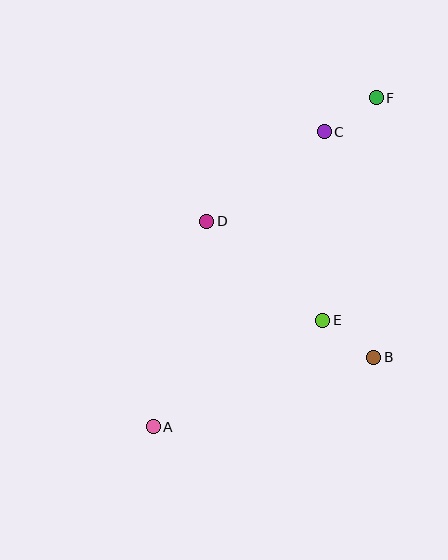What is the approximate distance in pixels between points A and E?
The distance between A and E is approximately 200 pixels.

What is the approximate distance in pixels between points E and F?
The distance between E and F is approximately 229 pixels.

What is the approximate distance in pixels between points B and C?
The distance between B and C is approximately 231 pixels.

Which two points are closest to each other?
Points C and F are closest to each other.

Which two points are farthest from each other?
Points A and F are farthest from each other.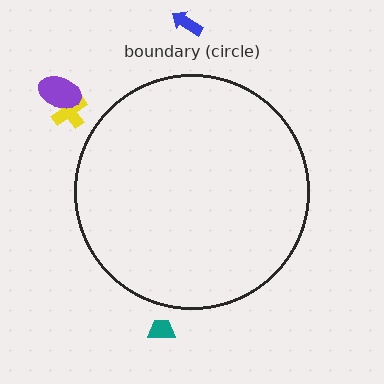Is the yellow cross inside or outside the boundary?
Outside.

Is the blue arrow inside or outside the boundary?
Outside.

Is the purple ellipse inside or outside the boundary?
Outside.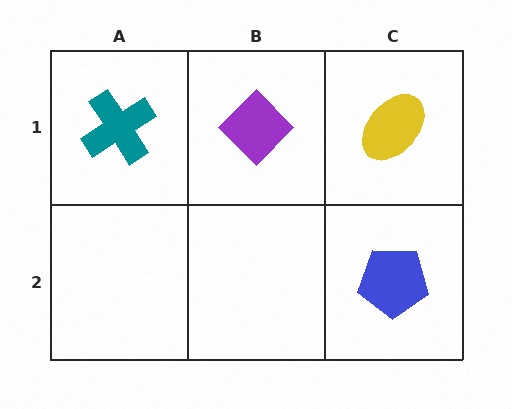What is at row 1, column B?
A purple diamond.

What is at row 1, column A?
A teal cross.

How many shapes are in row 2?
1 shape.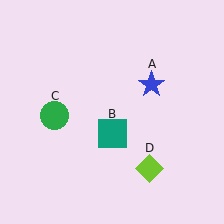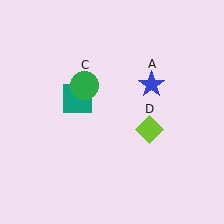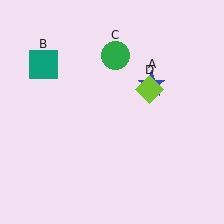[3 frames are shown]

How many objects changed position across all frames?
3 objects changed position: teal square (object B), green circle (object C), lime diamond (object D).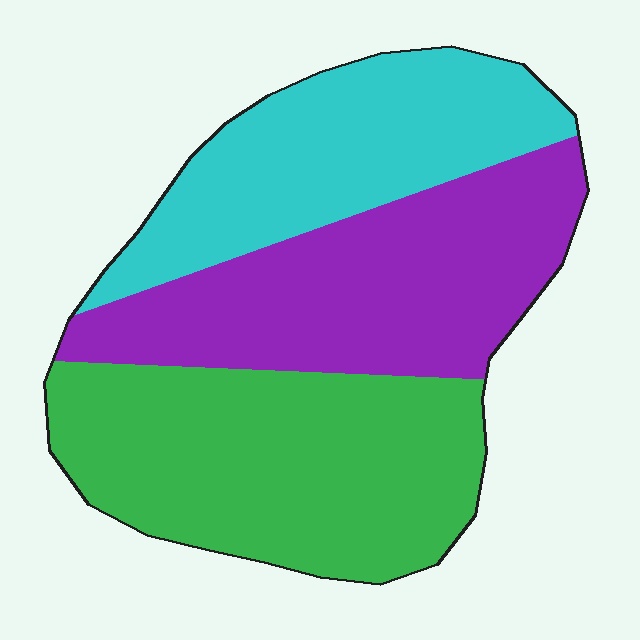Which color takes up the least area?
Cyan, at roughly 30%.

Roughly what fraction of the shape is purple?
Purple takes up about one third (1/3) of the shape.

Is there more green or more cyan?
Green.